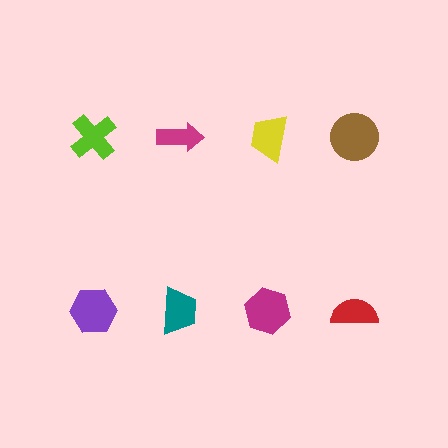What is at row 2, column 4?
A red semicircle.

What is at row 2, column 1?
A purple hexagon.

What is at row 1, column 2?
A magenta arrow.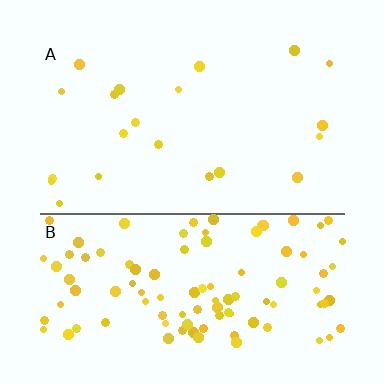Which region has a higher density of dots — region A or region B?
B (the bottom).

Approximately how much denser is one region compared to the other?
Approximately 5.1× — region B over region A.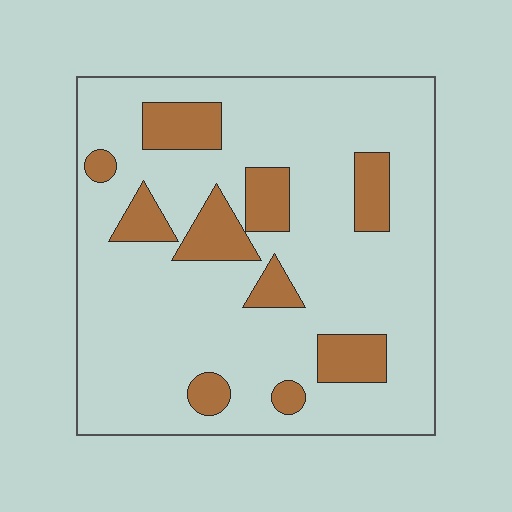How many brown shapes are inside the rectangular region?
10.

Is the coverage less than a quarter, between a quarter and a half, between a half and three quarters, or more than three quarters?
Less than a quarter.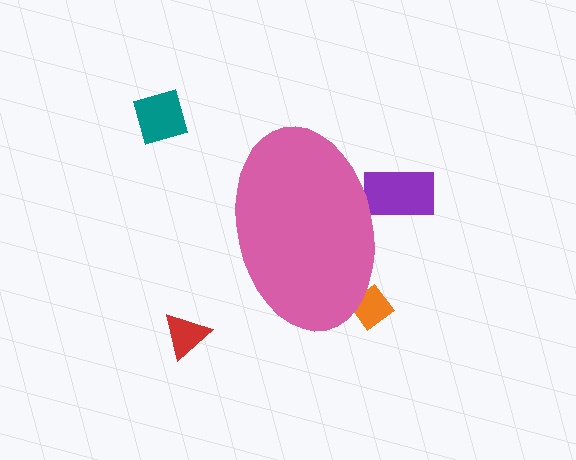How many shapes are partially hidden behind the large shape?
2 shapes are partially hidden.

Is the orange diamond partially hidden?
Yes, the orange diamond is partially hidden behind the pink ellipse.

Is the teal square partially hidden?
No, the teal square is fully visible.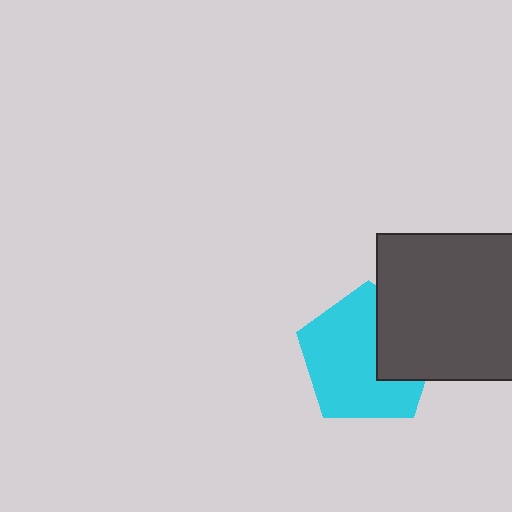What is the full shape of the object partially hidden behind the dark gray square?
The partially hidden object is a cyan pentagon.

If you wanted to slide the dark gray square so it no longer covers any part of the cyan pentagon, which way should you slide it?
Slide it right — that is the most direct way to separate the two shapes.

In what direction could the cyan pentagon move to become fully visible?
The cyan pentagon could move left. That would shift it out from behind the dark gray square entirely.